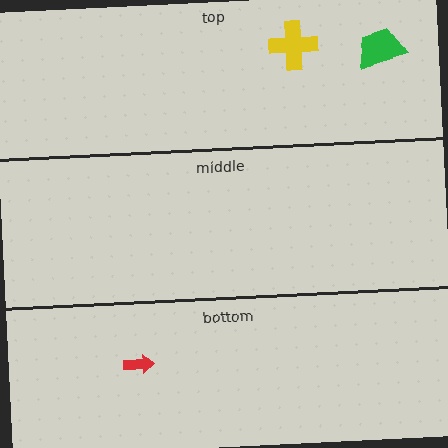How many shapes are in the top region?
2.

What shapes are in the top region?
The yellow cross, the green trapezoid.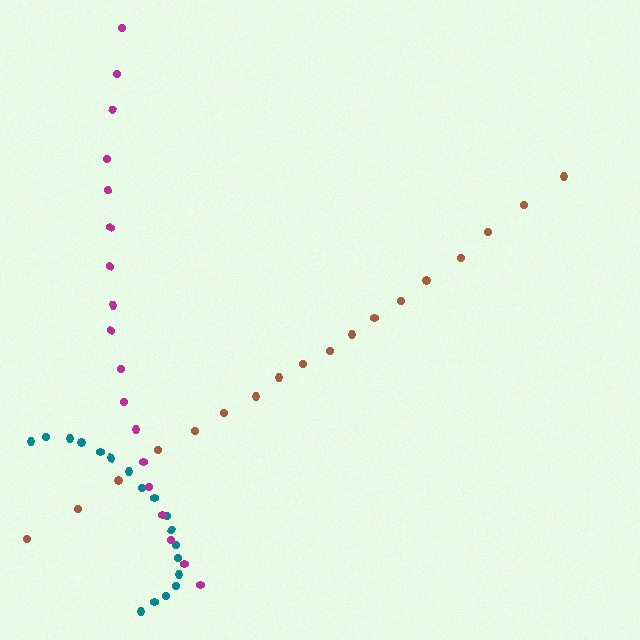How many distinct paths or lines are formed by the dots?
There are 3 distinct paths.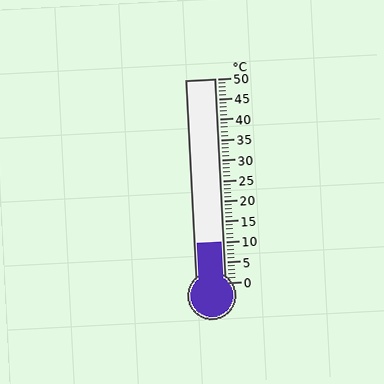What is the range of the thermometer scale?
The thermometer scale ranges from 0°C to 50°C.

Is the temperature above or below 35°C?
The temperature is below 35°C.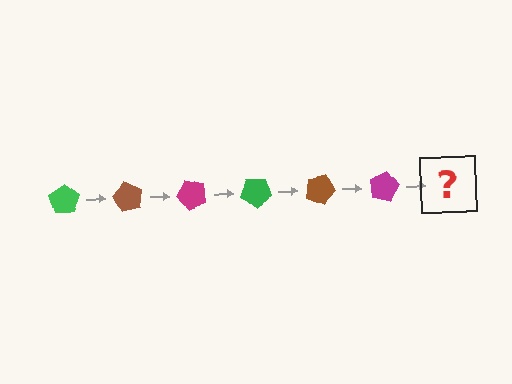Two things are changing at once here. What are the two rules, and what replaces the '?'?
The two rules are that it rotates 60 degrees each step and the color cycles through green, brown, and magenta. The '?' should be a green pentagon, rotated 360 degrees from the start.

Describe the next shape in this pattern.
It should be a green pentagon, rotated 360 degrees from the start.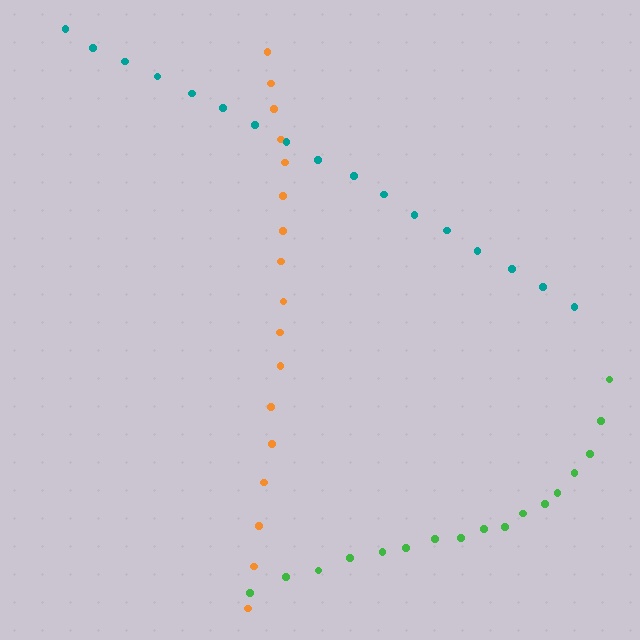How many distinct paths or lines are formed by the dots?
There are 3 distinct paths.